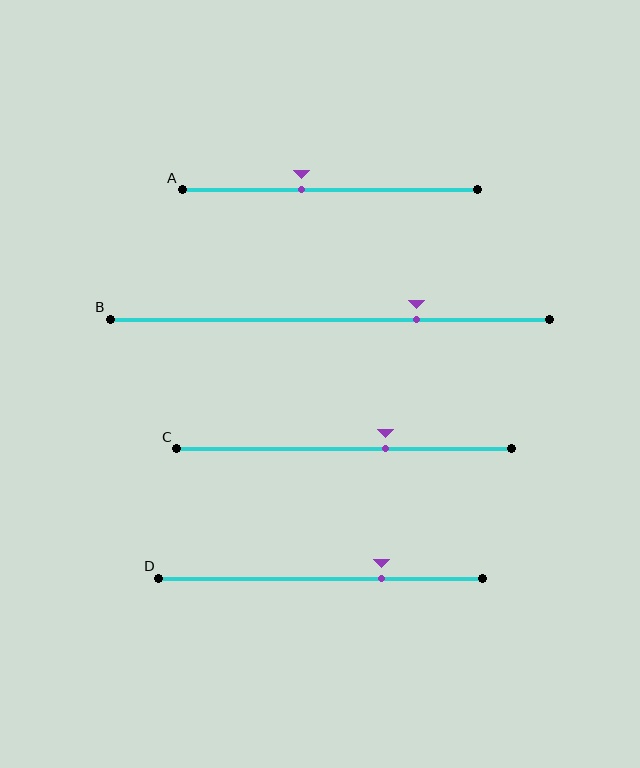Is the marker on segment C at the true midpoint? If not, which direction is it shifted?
No, the marker on segment C is shifted to the right by about 13% of the segment length.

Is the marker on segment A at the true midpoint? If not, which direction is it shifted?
No, the marker on segment A is shifted to the left by about 10% of the segment length.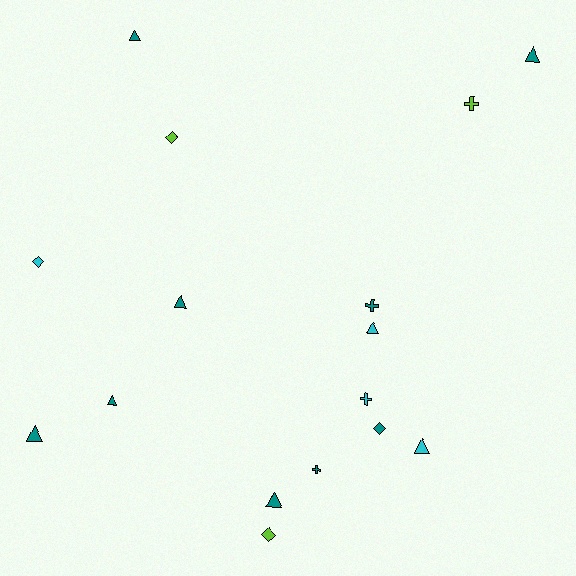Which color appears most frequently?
Teal, with 9 objects.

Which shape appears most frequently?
Triangle, with 8 objects.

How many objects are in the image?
There are 16 objects.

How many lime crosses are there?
There is 1 lime cross.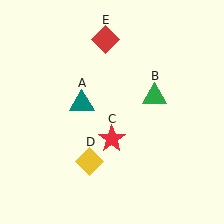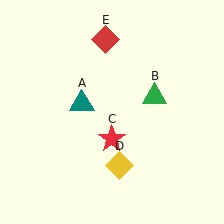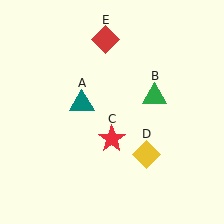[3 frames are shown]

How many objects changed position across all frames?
1 object changed position: yellow diamond (object D).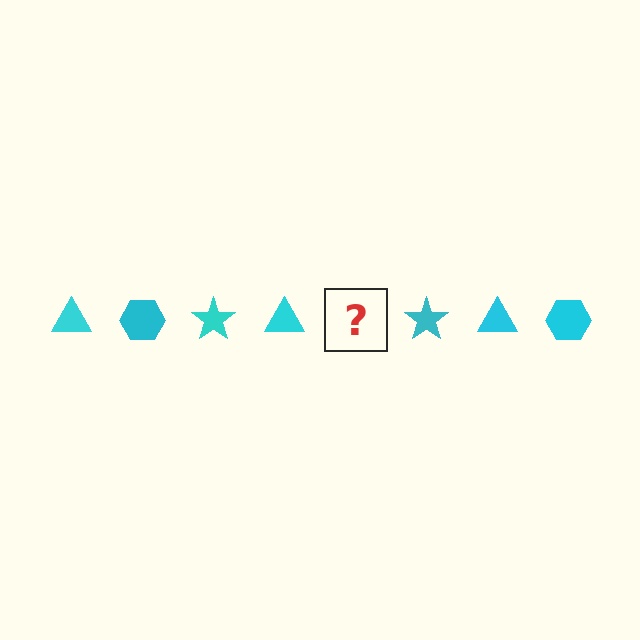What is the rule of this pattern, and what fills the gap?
The rule is that the pattern cycles through triangle, hexagon, star shapes in cyan. The gap should be filled with a cyan hexagon.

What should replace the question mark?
The question mark should be replaced with a cyan hexagon.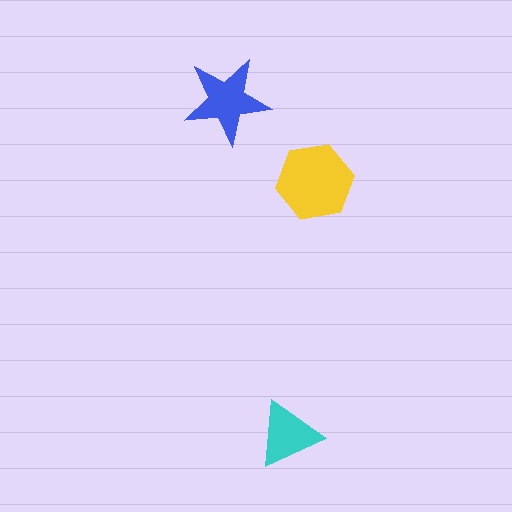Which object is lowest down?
The cyan triangle is bottommost.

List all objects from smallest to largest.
The cyan triangle, the blue star, the yellow hexagon.